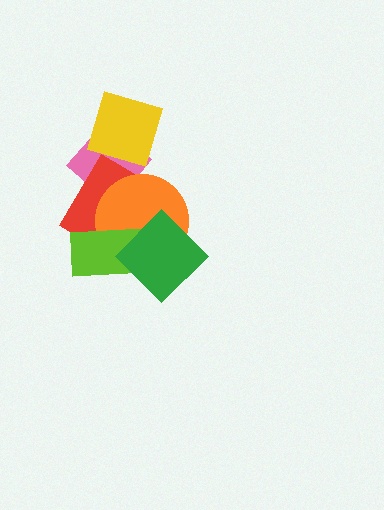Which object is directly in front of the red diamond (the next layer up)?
The orange circle is directly in front of the red diamond.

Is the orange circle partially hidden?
Yes, it is partially covered by another shape.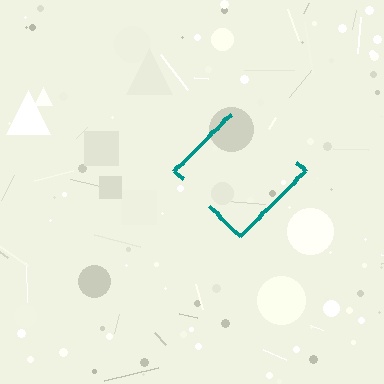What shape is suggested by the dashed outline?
The dashed outline suggests a diamond.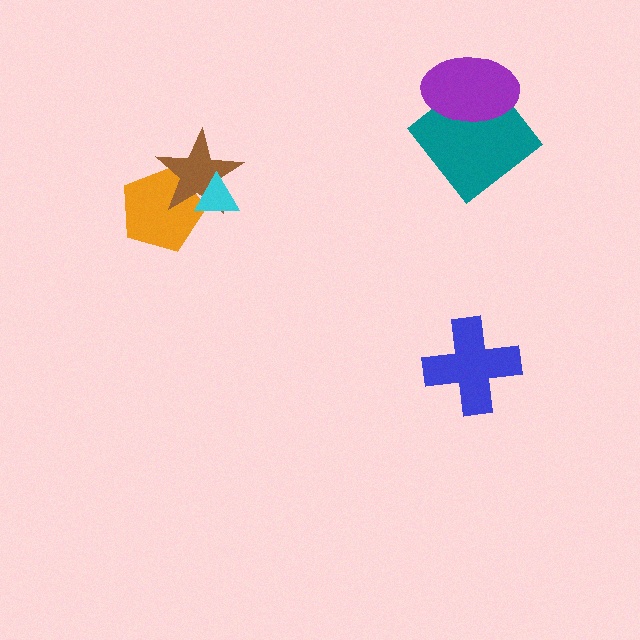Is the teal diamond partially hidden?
Yes, it is partially covered by another shape.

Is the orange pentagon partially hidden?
Yes, it is partially covered by another shape.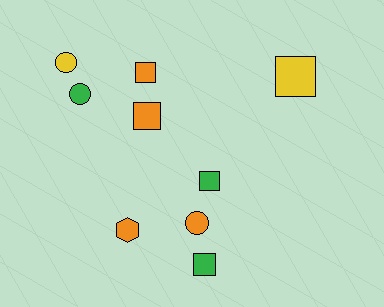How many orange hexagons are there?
There is 1 orange hexagon.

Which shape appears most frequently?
Square, with 5 objects.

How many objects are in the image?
There are 9 objects.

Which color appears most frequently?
Orange, with 4 objects.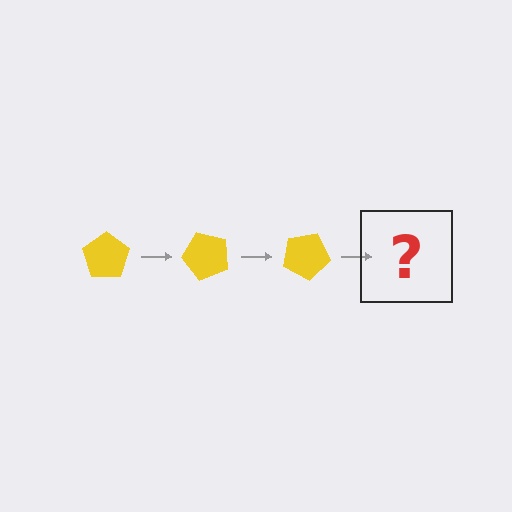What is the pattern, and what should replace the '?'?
The pattern is that the pentagon rotates 50 degrees each step. The '?' should be a yellow pentagon rotated 150 degrees.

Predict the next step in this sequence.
The next step is a yellow pentagon rotated 150 degrees.